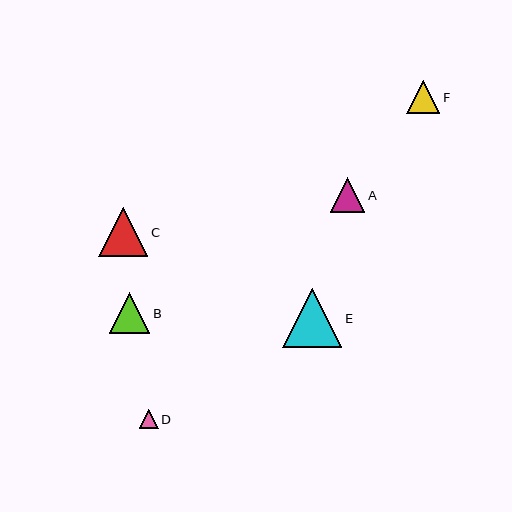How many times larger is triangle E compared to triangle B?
Triangle E is approximately 1.5 times the size of triangle B.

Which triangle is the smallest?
Triangle D is the smallest with a size of approximately 19 pixels.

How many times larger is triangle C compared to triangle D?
Triangle C is approximately 2.6 times the size of triangle D.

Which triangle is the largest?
Triangle E is the largest with a size of approximately 59 pixels.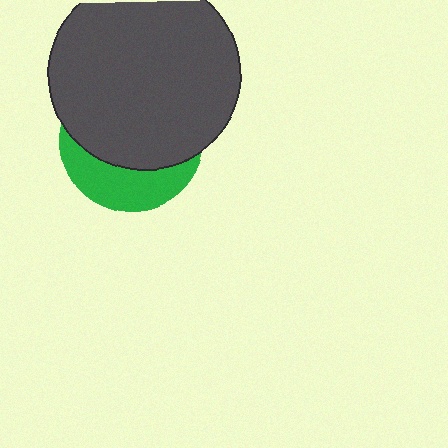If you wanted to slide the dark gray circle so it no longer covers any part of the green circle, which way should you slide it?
Slide it up — that is the most direct way to separate the two shapes.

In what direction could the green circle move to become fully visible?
The green circle could move down. That would shift it out from behind the dark gray circle entirely.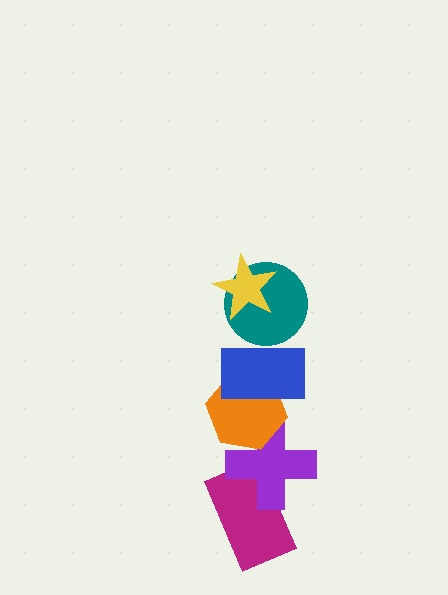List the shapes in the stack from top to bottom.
From top to bottom: the yellow star, the teal circle, the blue rectangle, the orange hexagon, the purple cross, the magenta rectangle.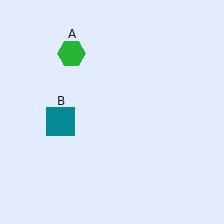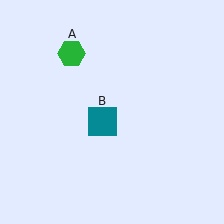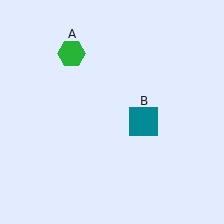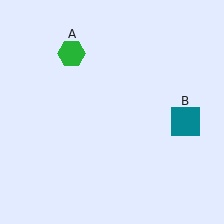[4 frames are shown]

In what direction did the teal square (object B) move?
The teal square (object B) moved right.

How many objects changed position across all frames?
1 object changed position: teal square (object B).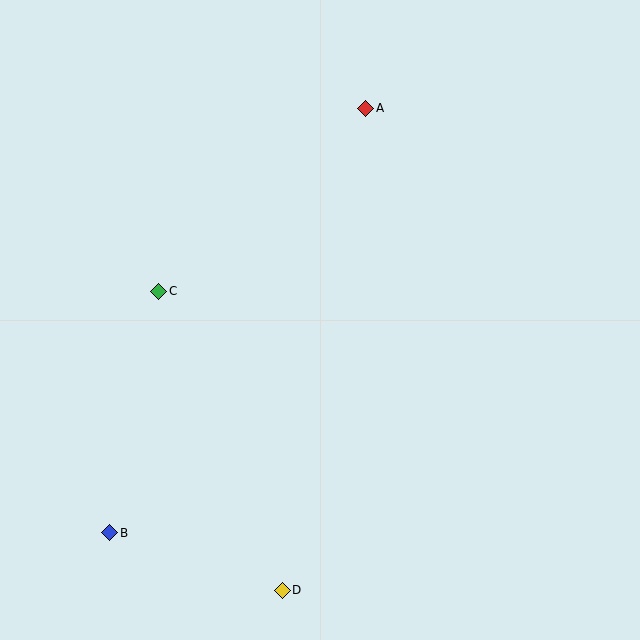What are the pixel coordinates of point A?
Point A is at (366, 108).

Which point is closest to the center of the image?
Point C at (159, 291) is closest to the center.